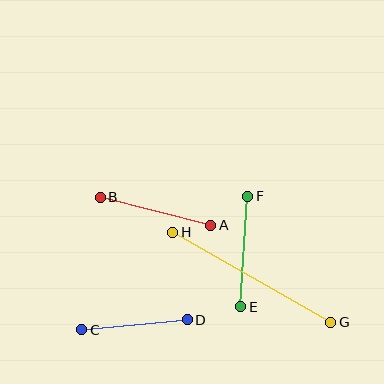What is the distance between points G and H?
The distance is approximately 182 pixels.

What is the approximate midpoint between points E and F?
The midpoint is at approximately (244, 251) pixels.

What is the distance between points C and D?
The distance is approximately 106 pixels.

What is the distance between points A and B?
The distance is approximately 114 pixels.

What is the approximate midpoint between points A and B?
The midpoint is at approximately (155, 211) pixels.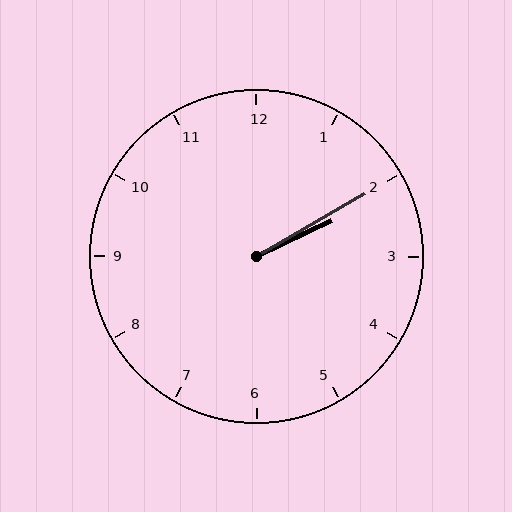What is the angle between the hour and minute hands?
Approximately 5 degrees.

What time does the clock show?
2:10.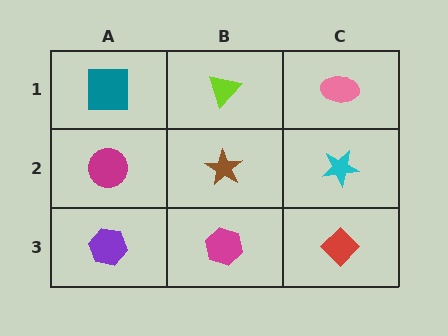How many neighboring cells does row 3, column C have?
2.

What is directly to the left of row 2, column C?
A brown star.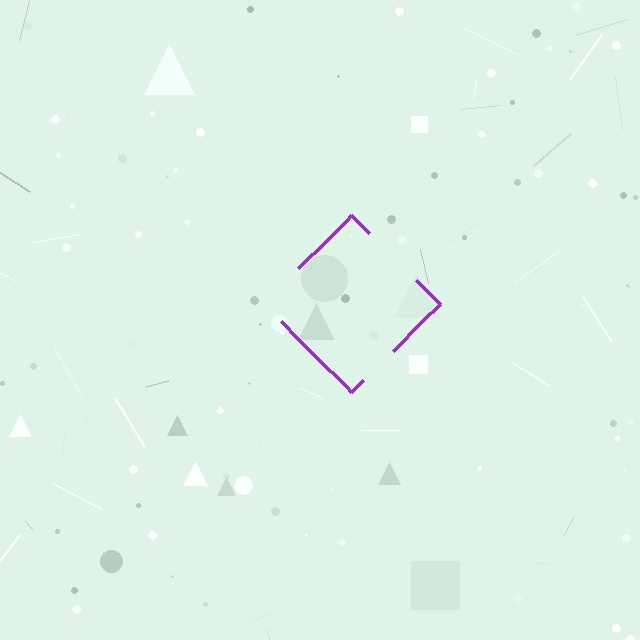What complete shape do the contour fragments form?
The contour fragments form a diamond.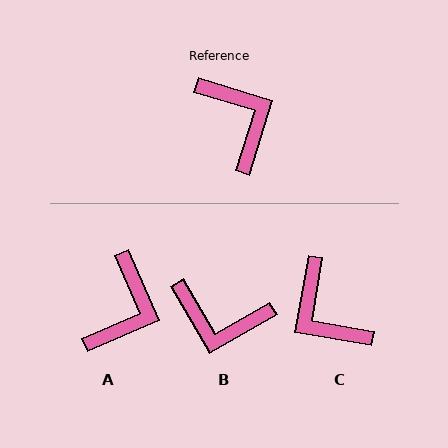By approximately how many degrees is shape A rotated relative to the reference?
Approximately 50 degrees clockwise.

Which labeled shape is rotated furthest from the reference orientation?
C, about 173 degrees away.